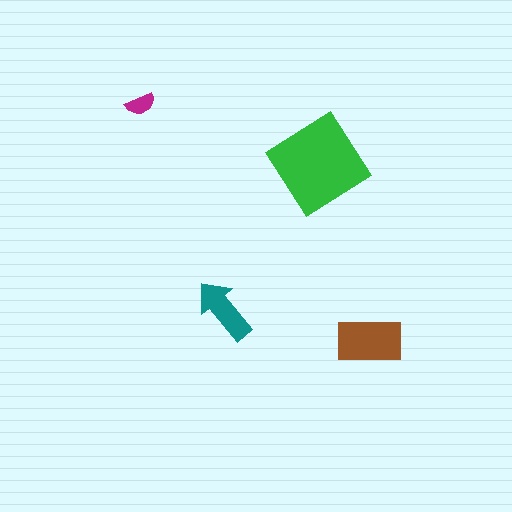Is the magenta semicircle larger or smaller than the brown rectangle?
Smaller.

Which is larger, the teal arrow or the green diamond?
The green diamond.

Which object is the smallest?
The magenta semicircle.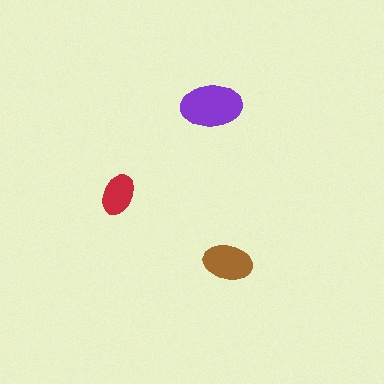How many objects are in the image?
There are 3 objects in the image.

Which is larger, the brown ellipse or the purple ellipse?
The purple one.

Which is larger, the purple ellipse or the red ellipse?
The purple one.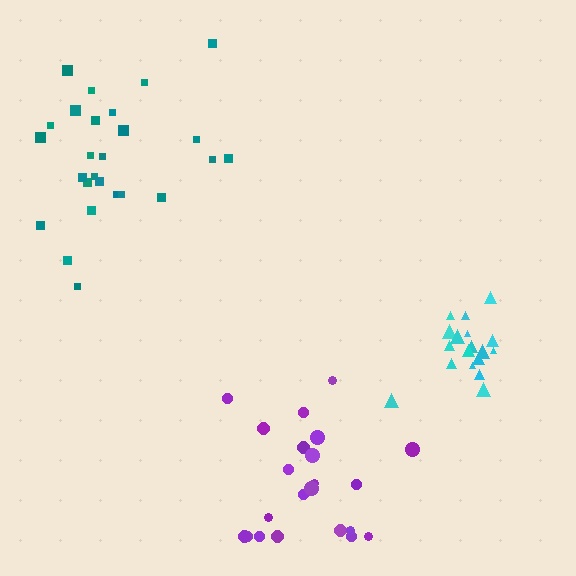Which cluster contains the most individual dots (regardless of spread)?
Teal (26).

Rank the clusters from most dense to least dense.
cyan, teal, purple.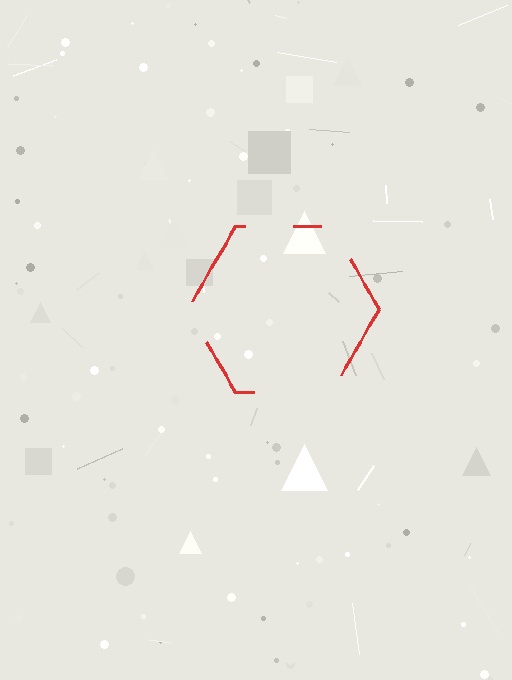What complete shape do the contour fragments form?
The contour fragments form a hexagon.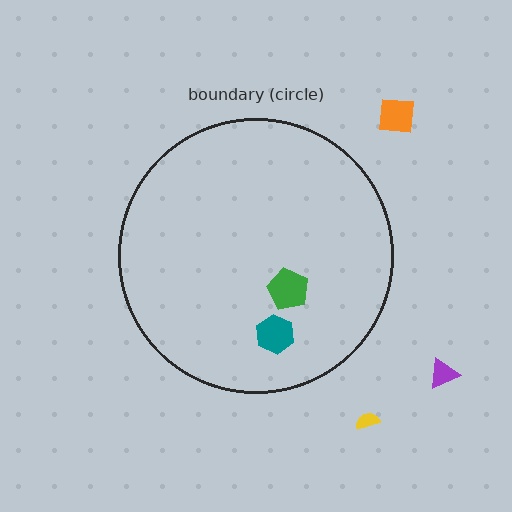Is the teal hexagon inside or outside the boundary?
Inside.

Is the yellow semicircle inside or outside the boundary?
Outside.